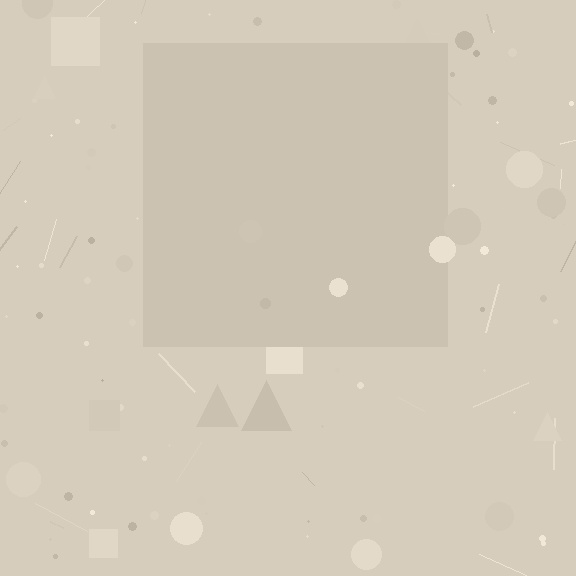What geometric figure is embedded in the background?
A square is embedded in the background.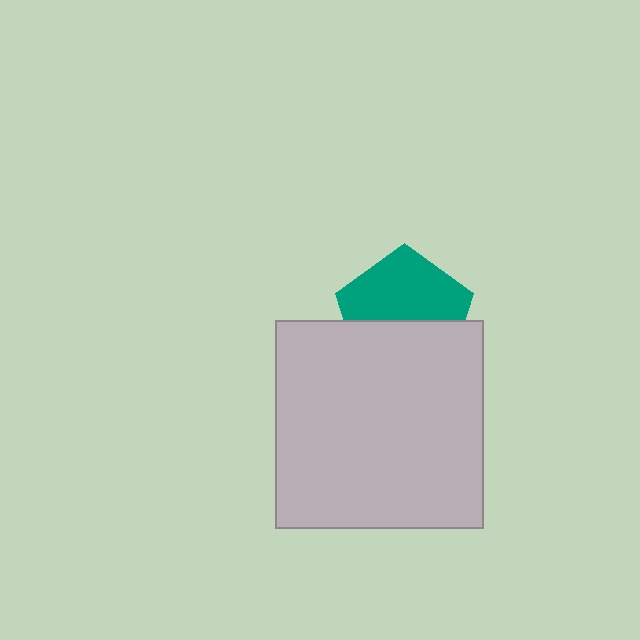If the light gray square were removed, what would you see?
You would see the complete teal pentagon.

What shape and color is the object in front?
The object in front is a light gray square.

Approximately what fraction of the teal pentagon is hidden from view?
Roughly 46% of the teal pentagon is hidden behind the light gray square.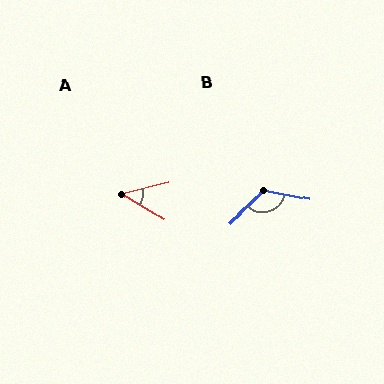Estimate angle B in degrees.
Approximately 125 degrees.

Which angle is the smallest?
A, at approximately 46 degrees.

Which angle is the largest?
B, at approximately 125 degrees.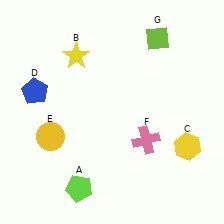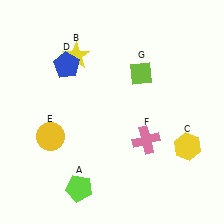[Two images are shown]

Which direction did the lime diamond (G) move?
The lime diamond (G) moved down.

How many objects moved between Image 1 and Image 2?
2 objects moved between the two images.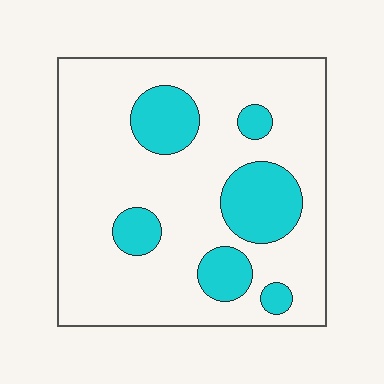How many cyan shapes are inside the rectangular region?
6.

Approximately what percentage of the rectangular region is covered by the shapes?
Approximately 20%.